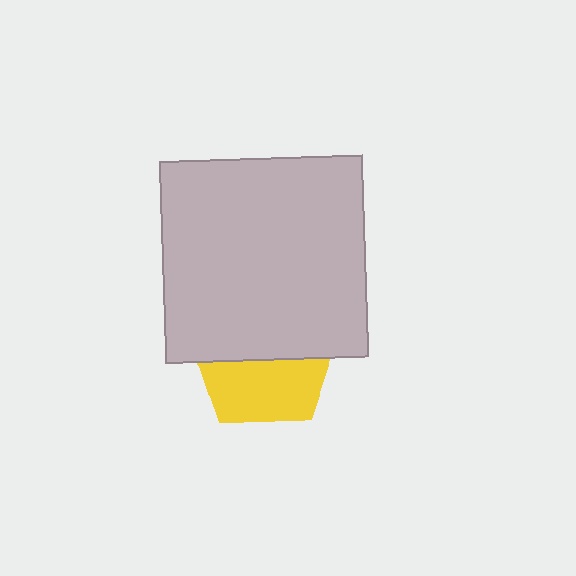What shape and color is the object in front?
The object in front is a light gray square.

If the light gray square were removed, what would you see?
You would see the complete yellow pentagon.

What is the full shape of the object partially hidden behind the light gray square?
The partially hidden object is a yellow pentagon.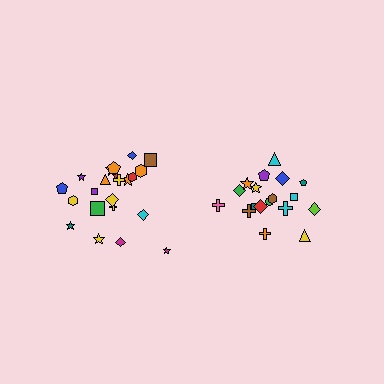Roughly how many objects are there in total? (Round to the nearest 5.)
Roughly 40 objects in total.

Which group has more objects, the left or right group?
The left group.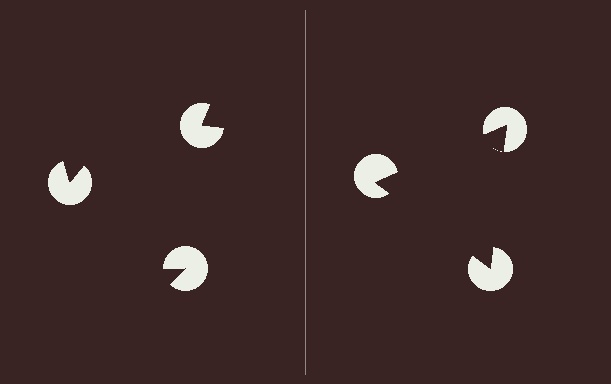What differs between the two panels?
The pac-man discs are positioned identically on both sides; only the wedge orientations differ. On the right they align to a triangle; on the left they are misaligned.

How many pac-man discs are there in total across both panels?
6 — 3 on each side.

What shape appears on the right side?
An illusory triangle.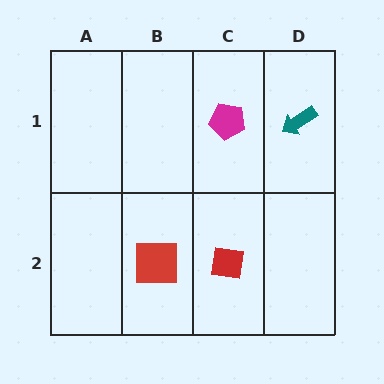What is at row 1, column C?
A magenta pentagon.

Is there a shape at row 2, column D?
No, that cell is empty.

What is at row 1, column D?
A teal arrow.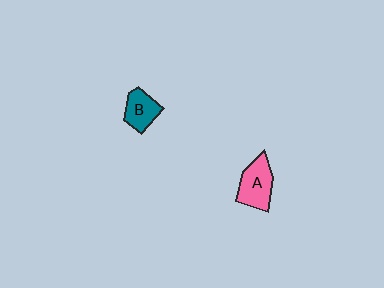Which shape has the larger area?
Shape A (pink).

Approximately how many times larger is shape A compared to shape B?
Approximately 1.3 times.